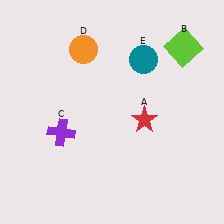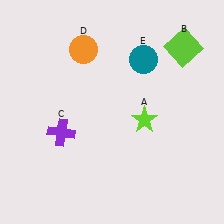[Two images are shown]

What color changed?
The star (A) changed from red in Image 1 to lime in Image 2.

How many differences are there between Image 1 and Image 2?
There is 1 difference between the two images.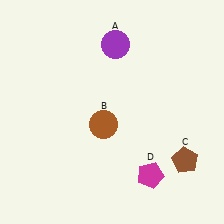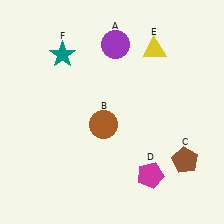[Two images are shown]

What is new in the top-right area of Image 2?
A yellow triangle (E) was added in the top-right area of Image 2.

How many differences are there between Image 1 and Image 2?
There are 2 differences between the two images.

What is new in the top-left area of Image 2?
A teal star (F) was added in the top-left area of Image 2.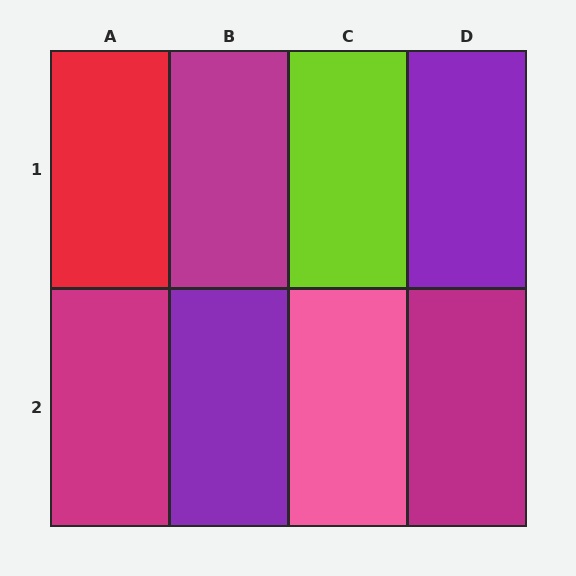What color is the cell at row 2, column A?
Magenta.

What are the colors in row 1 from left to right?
Red, magenta, lime, purple.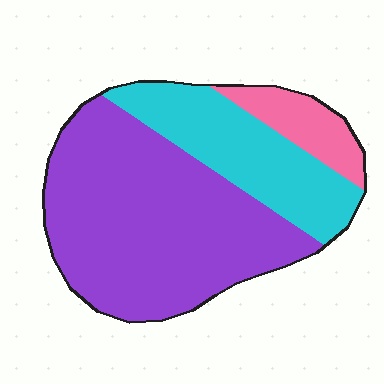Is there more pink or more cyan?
Cyan.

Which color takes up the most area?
Purple, at roughly 60%.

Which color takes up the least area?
Pink, at roughly 10%.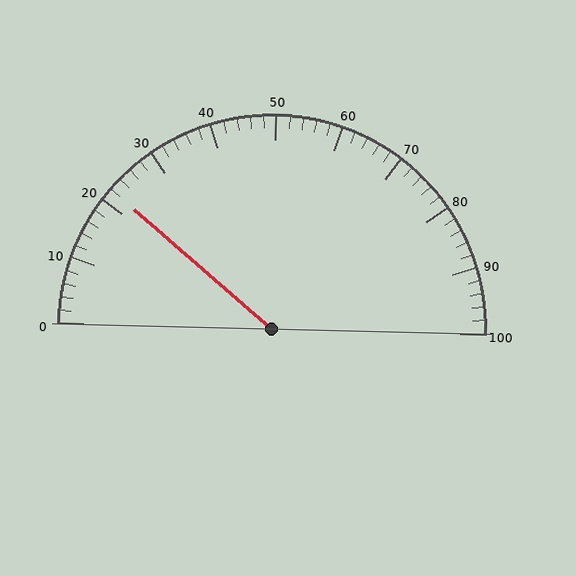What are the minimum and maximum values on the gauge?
The gauge ranges from 0 to 100.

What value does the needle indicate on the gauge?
The needle indicates approximately 22.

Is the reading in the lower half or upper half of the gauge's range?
The reading is in the lower half of the range (0 to 100).